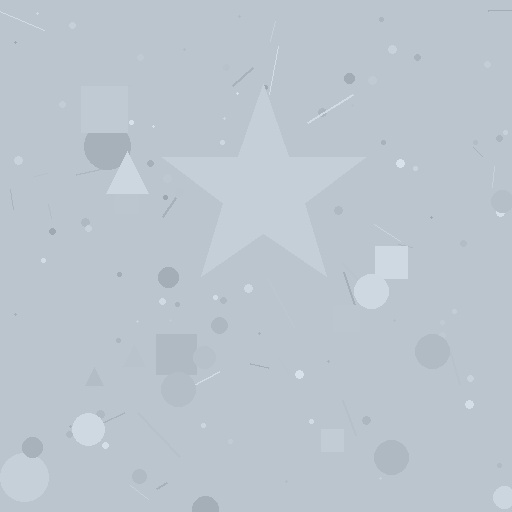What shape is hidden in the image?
A star is hidden in the image.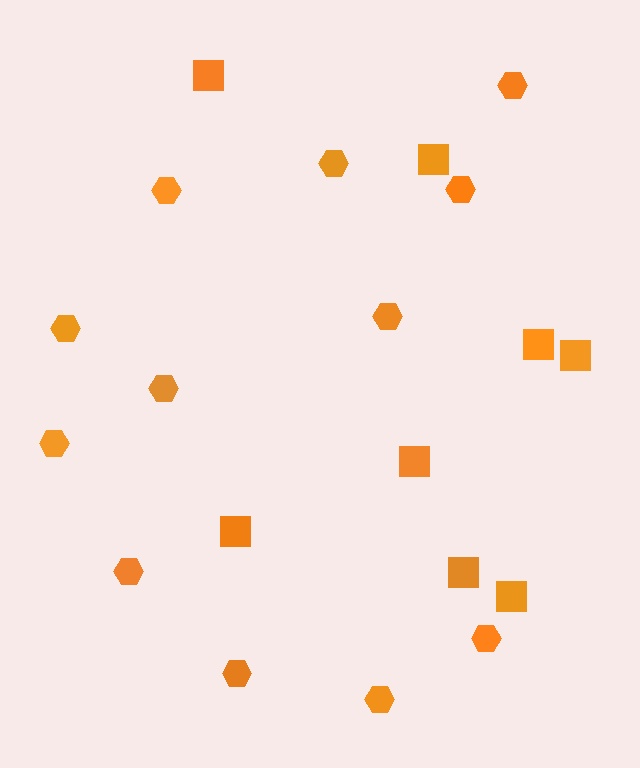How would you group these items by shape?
There are 2 groups: one group of hexagons (12) and one group of squares (8).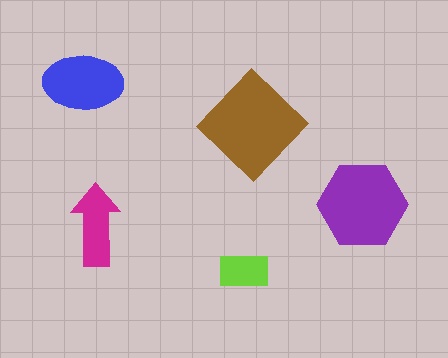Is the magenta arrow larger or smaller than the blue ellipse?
Smaller.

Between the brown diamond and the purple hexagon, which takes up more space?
The brown diamond.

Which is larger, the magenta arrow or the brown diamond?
The brown diamond.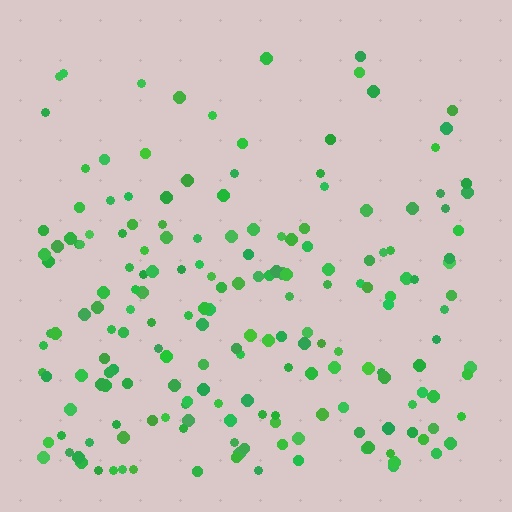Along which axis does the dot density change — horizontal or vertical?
Vertical.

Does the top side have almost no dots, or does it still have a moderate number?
Still a moderate number, just noticeably fewer than the bottom.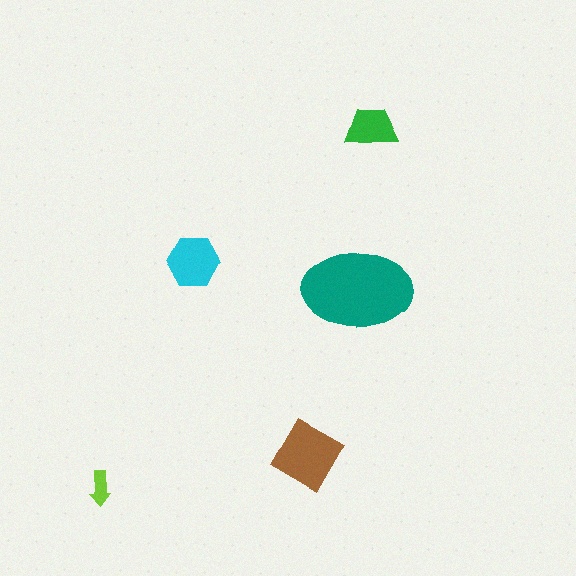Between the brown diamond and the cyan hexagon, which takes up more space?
The brown diamond.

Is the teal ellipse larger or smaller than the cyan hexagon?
Larger.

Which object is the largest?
The teal ellipse.